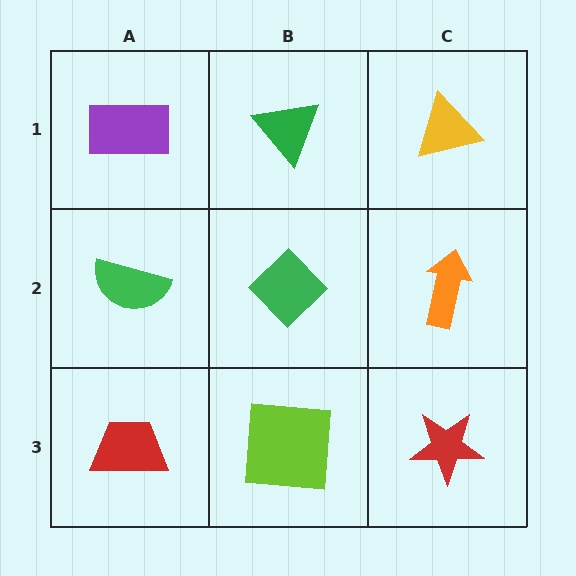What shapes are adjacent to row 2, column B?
A green triangle (row 1, column B), a lime square (row 3, column B), a green semicircle (row 2, column A), an orange arrow (row 2, column C).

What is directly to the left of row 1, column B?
A purple rectangle.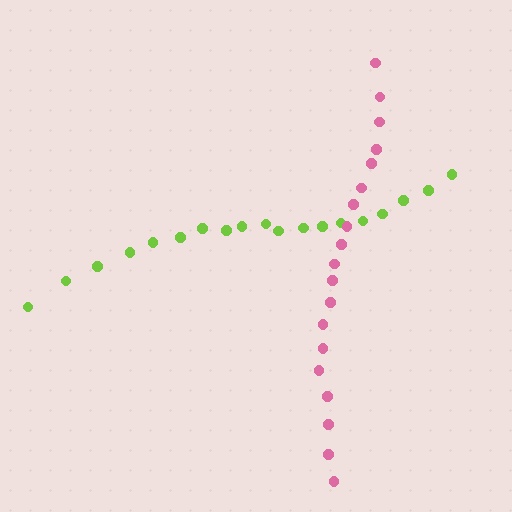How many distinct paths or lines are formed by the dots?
There are 2 distinct paths.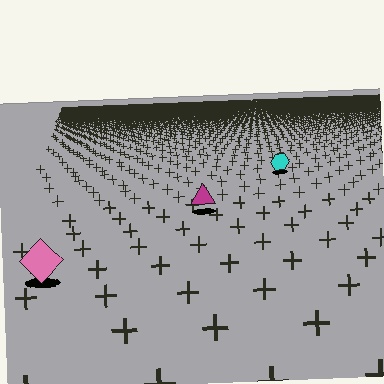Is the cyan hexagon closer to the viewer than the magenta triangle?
No. The magenta triangle is closer — you can tell from the texture gradient: the ground texture is coarser near it.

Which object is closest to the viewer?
The pink diamond is closest. The texture marks near it are larger and more spread out.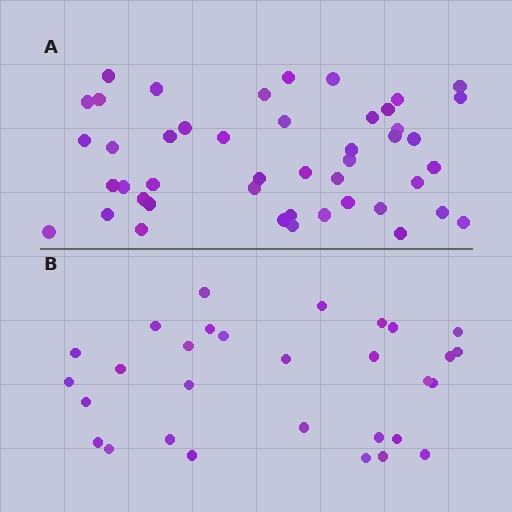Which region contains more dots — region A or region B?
Region A (the top region) has more dots.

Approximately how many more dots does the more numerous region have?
Region A has approximately 15 more dots than region B.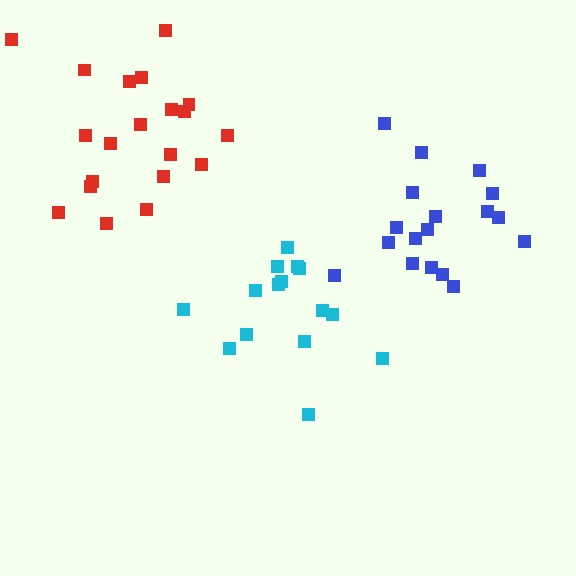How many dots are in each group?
Group 1: 20 dots, Group 2: 15 dots, Group 3: 18 dots (53 total).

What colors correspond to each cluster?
The clusters are colored: red, cyan, blue.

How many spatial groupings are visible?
There are 3 spatial groupings.